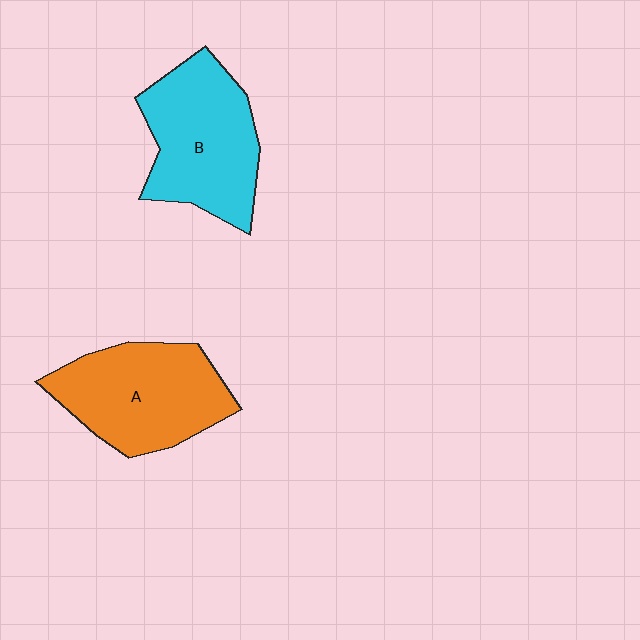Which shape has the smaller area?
Shape A (orange).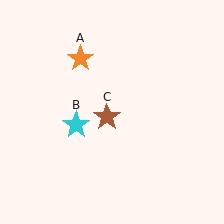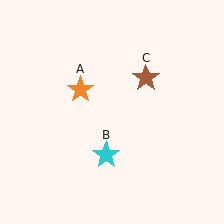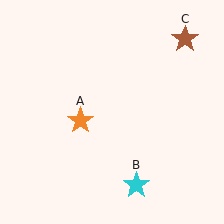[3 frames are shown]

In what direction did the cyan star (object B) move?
The cyan star (object B) moved down and to the right.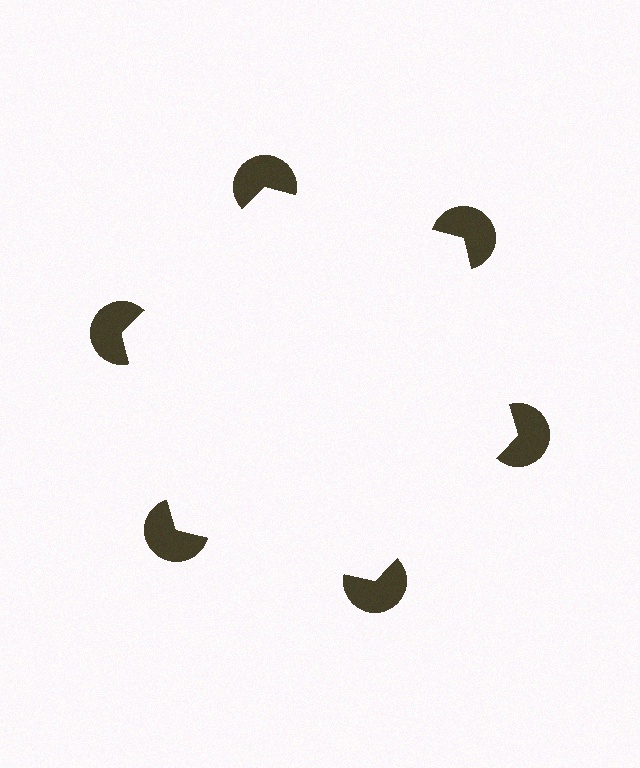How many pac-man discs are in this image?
There are 6 — one at each vertex of the illusory hexagon.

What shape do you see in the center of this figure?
An illusory hexagon — its edges are inferred from the aligned wedge cuts in the pac-man discs, not physically drawn.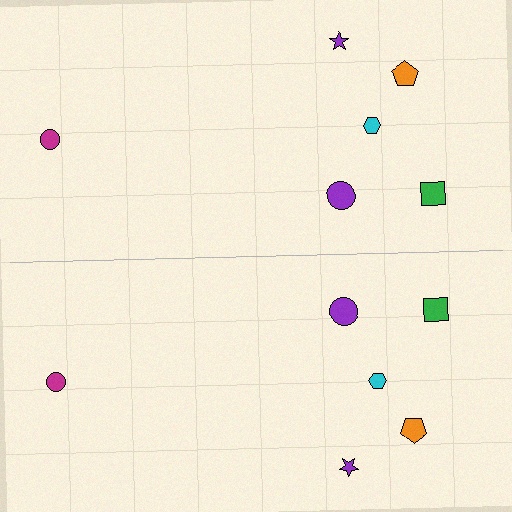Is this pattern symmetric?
Yes, this pattern has bilateral (reflection) symmetry.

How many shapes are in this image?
There are 12 shapes in this image.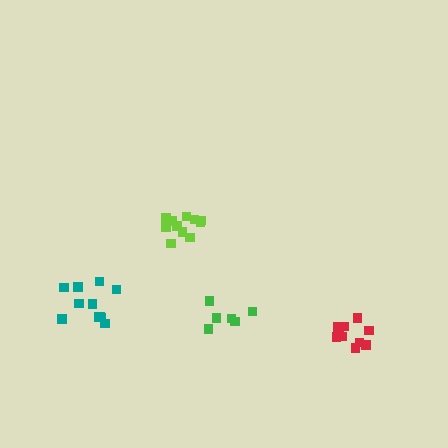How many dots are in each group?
Group 1: 11 dots, Group 2: 10 dots, Group 3: 6 dots, Group 4: 11 dots (38 total).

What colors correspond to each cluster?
The clusters are colored: lime, red, green, teal.